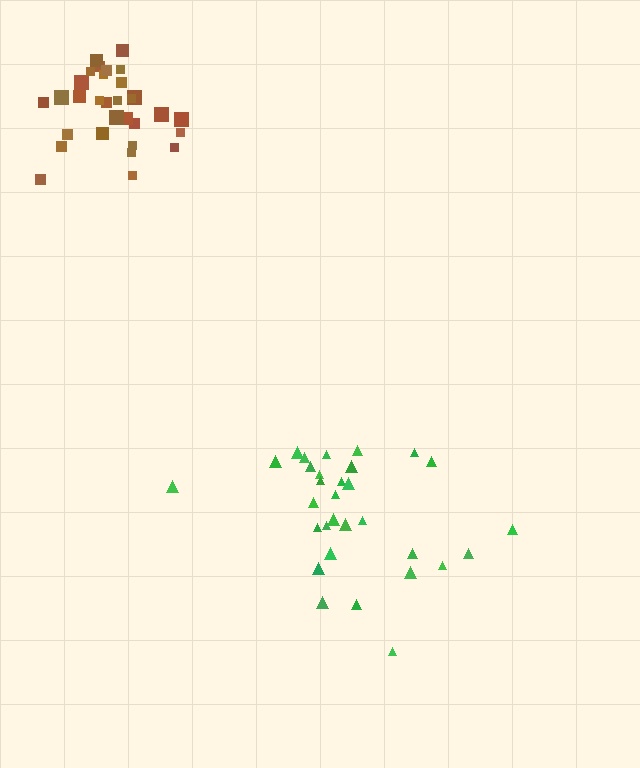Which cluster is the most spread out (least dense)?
Green.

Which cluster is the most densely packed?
Brown.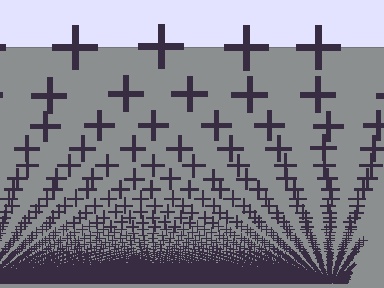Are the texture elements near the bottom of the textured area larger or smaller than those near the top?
Smaller. The gradient is inverted — elements near the bottom are smaller and denser.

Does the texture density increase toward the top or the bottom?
Density increases toward the bottom.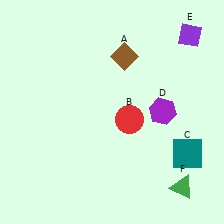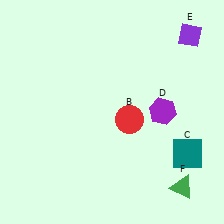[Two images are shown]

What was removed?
The brown diamond (A) was removed in Image 2.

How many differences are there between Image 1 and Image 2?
There is 1 difference between the two images.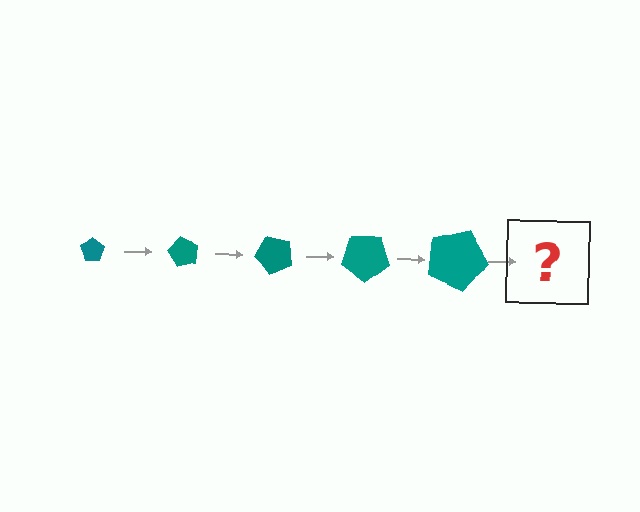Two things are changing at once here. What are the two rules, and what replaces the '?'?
The two rules are that the pentagon grows larger each step and it rotates 60 degrees each step. The '?' should be a pentagon, larger than the previous one and rotated 300 degrees from the start.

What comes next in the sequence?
The next element should be a pentagon, larger than the previous one and rotated 300 degrees from the start.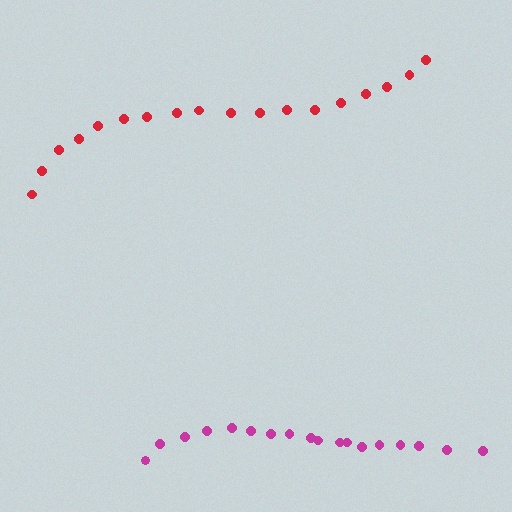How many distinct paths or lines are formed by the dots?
There are 2 distinct paths.